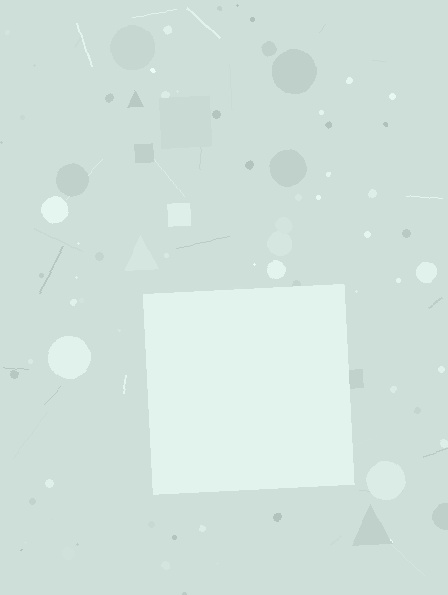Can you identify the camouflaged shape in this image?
The camouflaged shape is a square.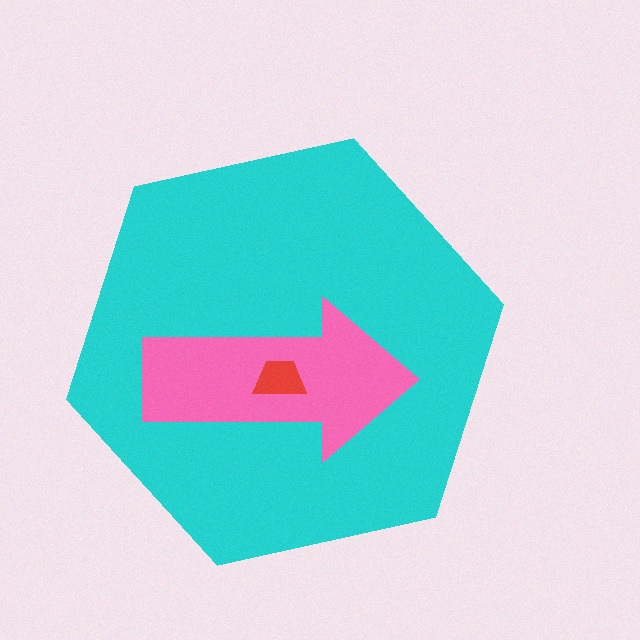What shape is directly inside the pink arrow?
The red trapezoid.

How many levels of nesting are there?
3.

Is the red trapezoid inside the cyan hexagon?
Yes.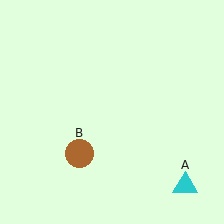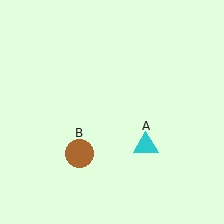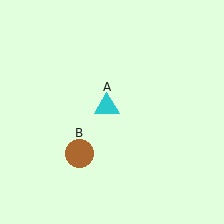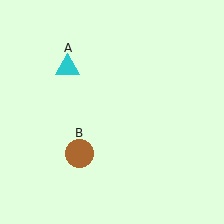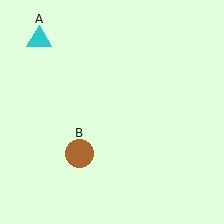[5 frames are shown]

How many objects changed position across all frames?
1 object changed position: cyan triangle (object A).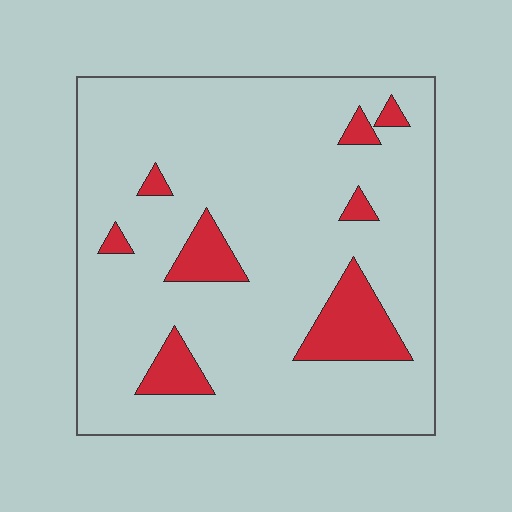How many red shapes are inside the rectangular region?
8.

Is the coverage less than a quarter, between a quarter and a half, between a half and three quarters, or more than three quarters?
Less than a quarter.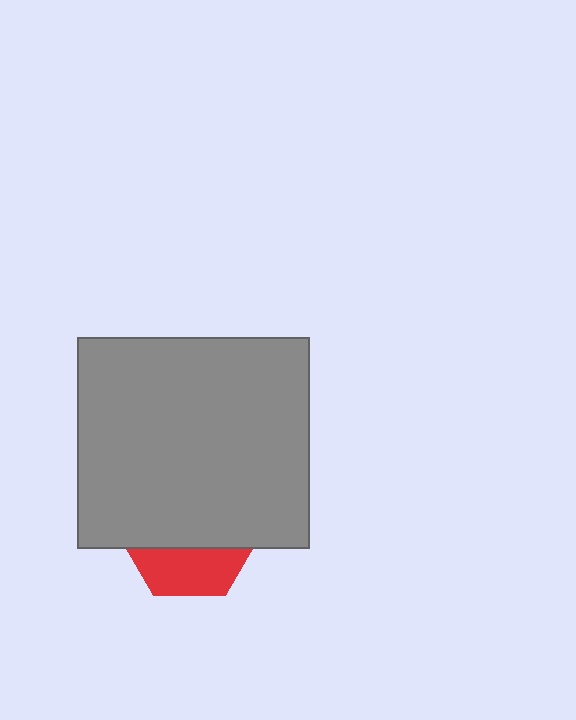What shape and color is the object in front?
The object in front is a gray rectangle.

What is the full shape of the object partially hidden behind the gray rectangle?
The partially hidden object is a red hexagon.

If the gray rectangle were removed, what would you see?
You would see the complete red hexagon.